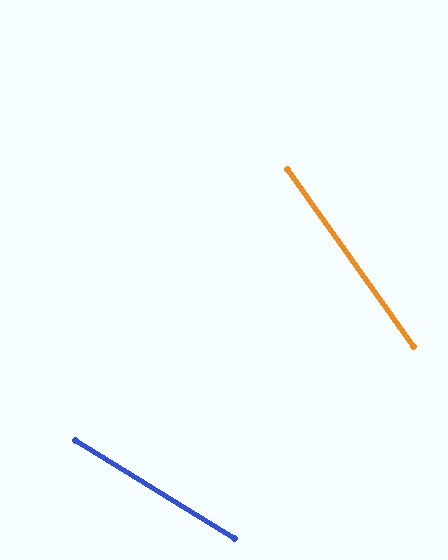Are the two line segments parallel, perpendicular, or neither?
Neither parallel nor perpendicular — they differ by about 23°.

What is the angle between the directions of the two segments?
Approximately 23 degrees.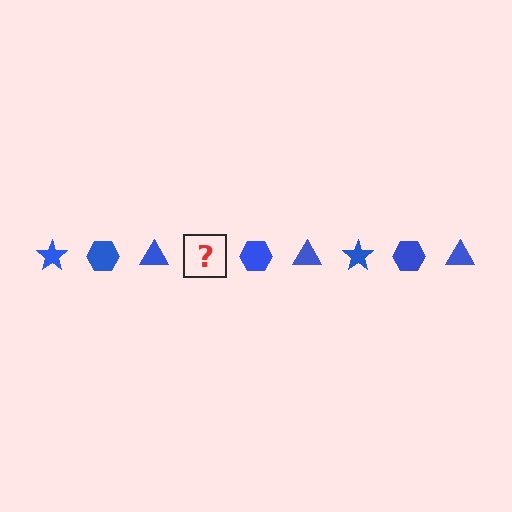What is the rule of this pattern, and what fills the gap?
The rule is that the pattern cycles through star, hexagon, triangle shapes in blue. The gap should be filled with a blue star.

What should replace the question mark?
The question mark should be replaced with a blue star.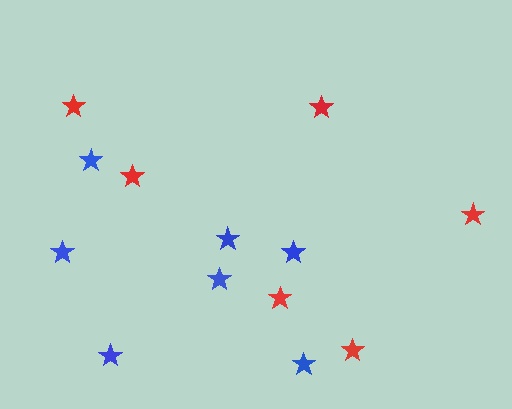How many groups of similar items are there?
There are 2 groups: one group of red stars (6) and one group of blue stars (7).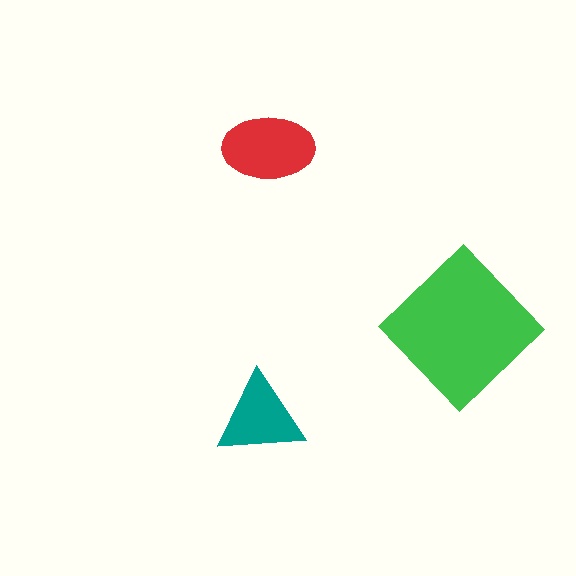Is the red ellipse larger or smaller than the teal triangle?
Larger.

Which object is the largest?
The green diamond.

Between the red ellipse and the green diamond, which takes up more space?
The green diamond.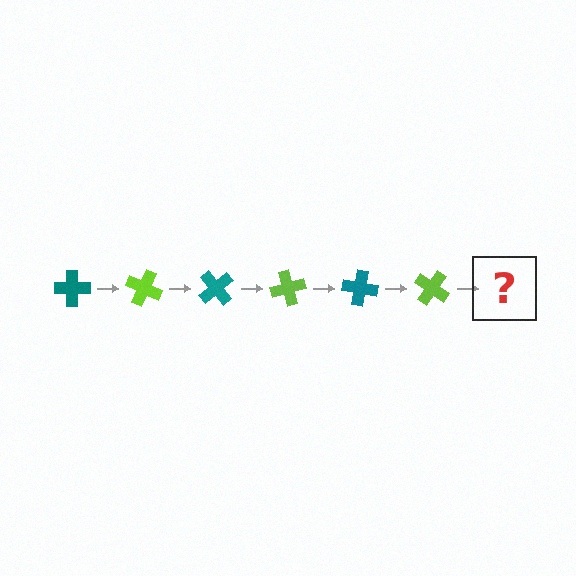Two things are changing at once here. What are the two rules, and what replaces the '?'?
The two rules are that it rotates 25 degrees each step and the color cycles through teal and lime. The '?' should be a teal cross, rotated 150 degrees from the start.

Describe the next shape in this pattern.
It should be a teal cross, rotated 150 degrees from the start.